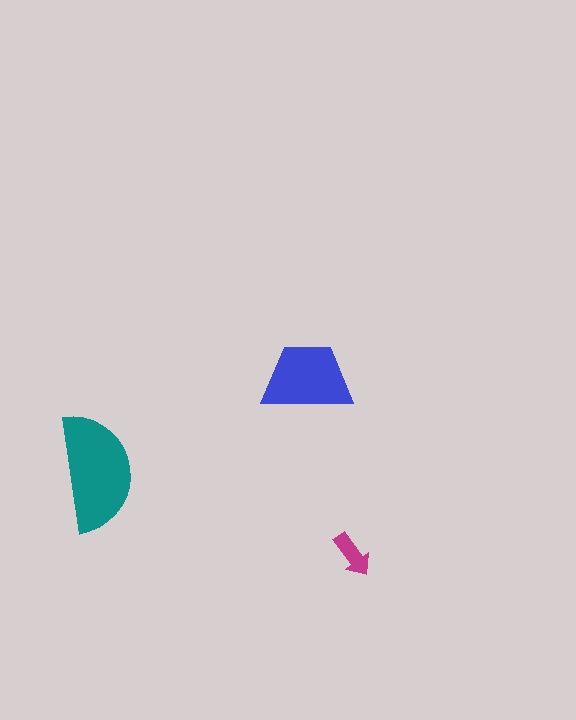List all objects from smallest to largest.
The magenta arrow, the blue trapezoid, the teal semicircle.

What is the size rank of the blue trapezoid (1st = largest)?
2nd.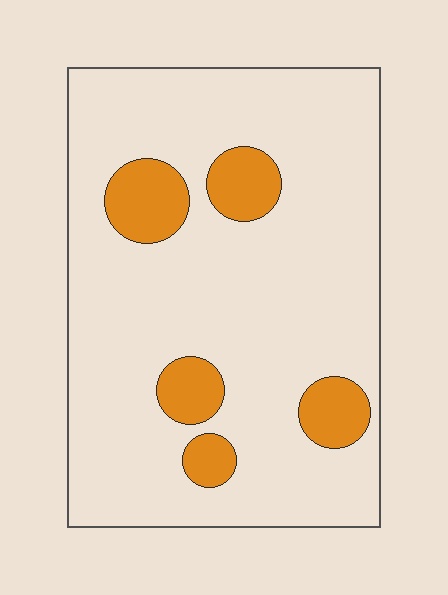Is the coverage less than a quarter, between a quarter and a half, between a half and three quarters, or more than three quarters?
Less than a quarter.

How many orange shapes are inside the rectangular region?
5.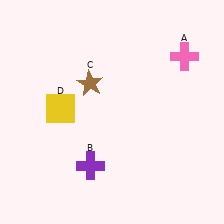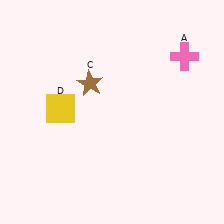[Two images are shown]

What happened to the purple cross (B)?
The purple cross (B) was removed in Image 2. It was in the bottom-left area of Image 1.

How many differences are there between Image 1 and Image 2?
There is 1 difference between the two images.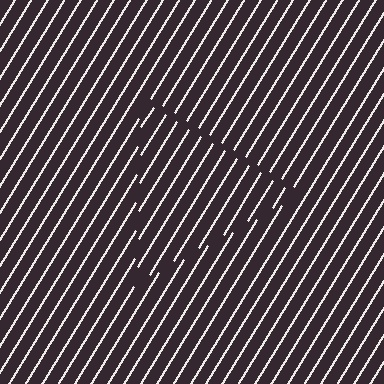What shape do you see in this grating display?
An illusory triangle. The interior of the shape contains the same grating, shifted by half a period — the contour is defined by the phase discontinuity where line-ends from the inner and outer gratings abut.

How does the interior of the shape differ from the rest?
The interior of the shape contains the same grating, shifted by half a period — the contour is defined by the phase discontinuity where line-ends from the inner and outer gratings abut.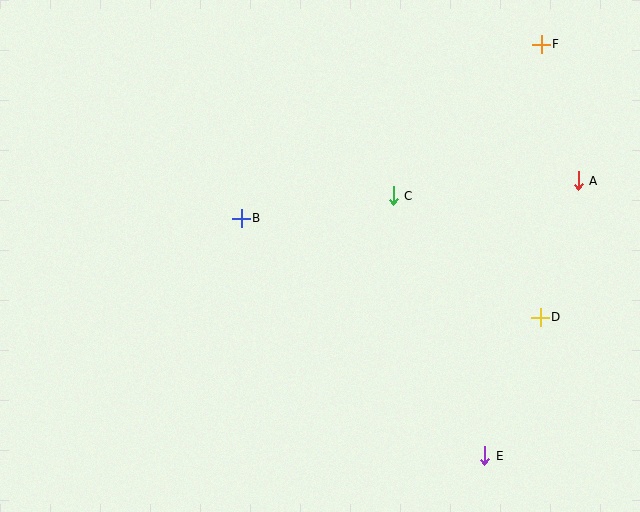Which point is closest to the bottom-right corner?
Point E is closest to the bottom-right corner.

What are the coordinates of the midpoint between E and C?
The midpoint between E and C is at (439, 326).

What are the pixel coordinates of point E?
Point E is at (485, 456).